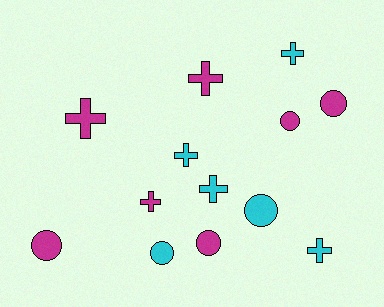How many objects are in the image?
There are 13 objects.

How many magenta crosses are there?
There are 3 magenta crosses.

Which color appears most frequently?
Magenta, with 7 objects.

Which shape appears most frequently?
Cross, with 7 objects.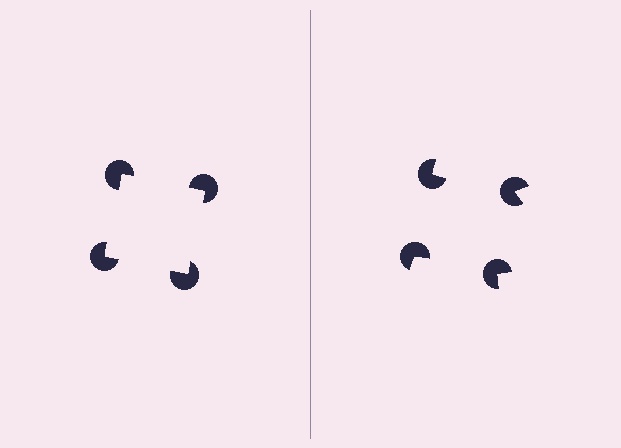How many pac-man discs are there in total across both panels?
8 — 4 on each side.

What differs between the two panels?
The pac-man discs are positioned identically on both sides; only the wedge orientations differ. On the left they align to a square; on the right they are misaligned.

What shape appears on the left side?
An illusory square.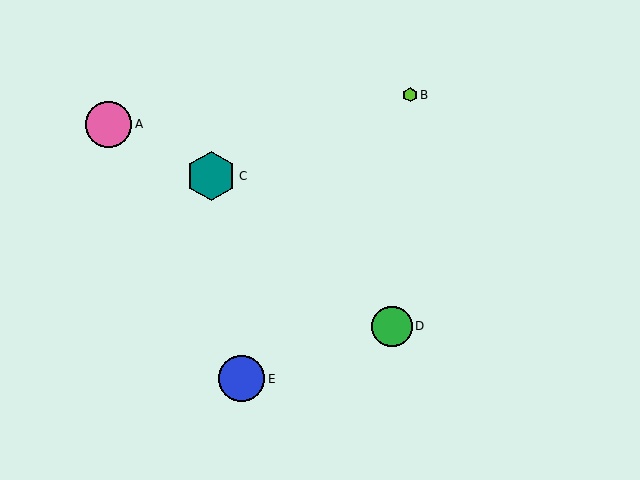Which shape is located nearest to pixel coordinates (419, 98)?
The lime hexagon (labeled B) at (410, 95) is nearest to that location.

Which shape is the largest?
The teal hexagon (labeled C) is the largest.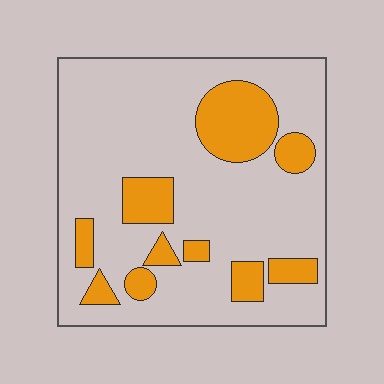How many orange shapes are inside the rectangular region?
10.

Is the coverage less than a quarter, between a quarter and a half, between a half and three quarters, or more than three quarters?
Less than a quarter.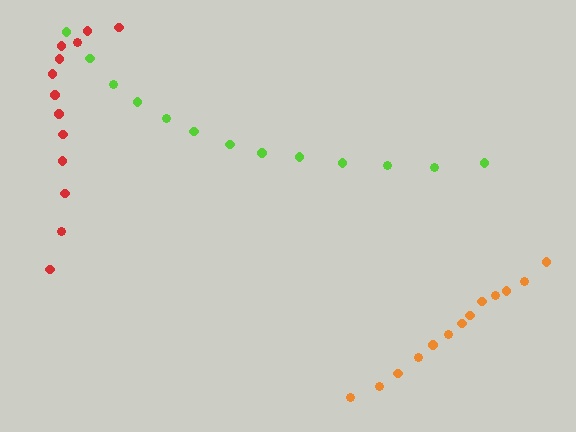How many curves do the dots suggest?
There are 3 distinct paths.